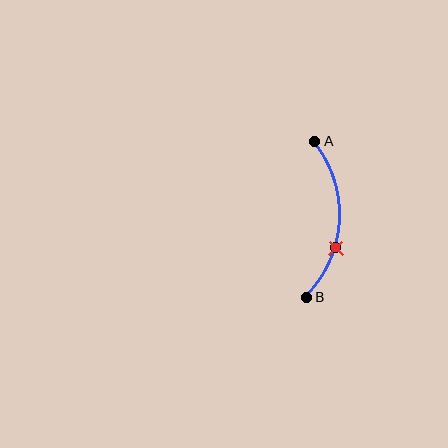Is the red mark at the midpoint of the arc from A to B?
No. The red mark lies on the arc but is closer to endpoint B. The arc midpoint would be at the point on the curve equidistant along the arc from both A and B.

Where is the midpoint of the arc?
The arc midpoint is the point on the curve farthest from the straight line joining A and B. It sits to the right of that line.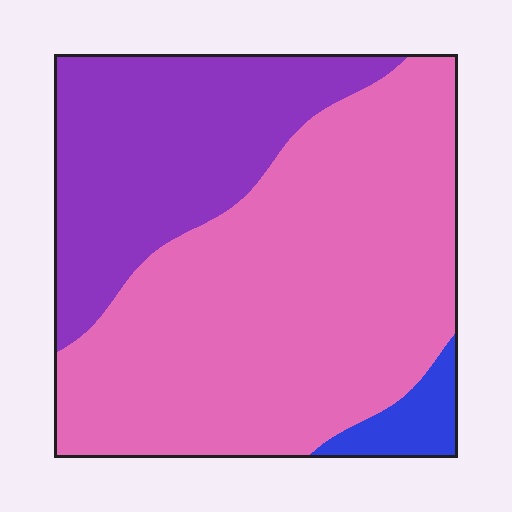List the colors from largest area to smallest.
From largest to smallest: pink, purple, blue.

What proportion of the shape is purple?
Purple takes up about one third (1/3) of the shape.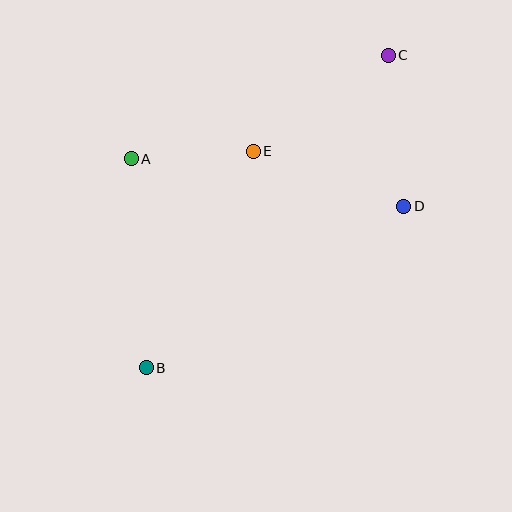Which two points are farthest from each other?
Points B and C are farthest from each other.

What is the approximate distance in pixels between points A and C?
The distance between A and C is approximately 277 pixels.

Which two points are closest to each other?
Points A and E are closest to each other.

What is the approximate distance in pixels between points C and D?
The distance between C and D is approximately 152 pixels.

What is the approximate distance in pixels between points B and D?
The distance between B and D is approximately 304 pixels.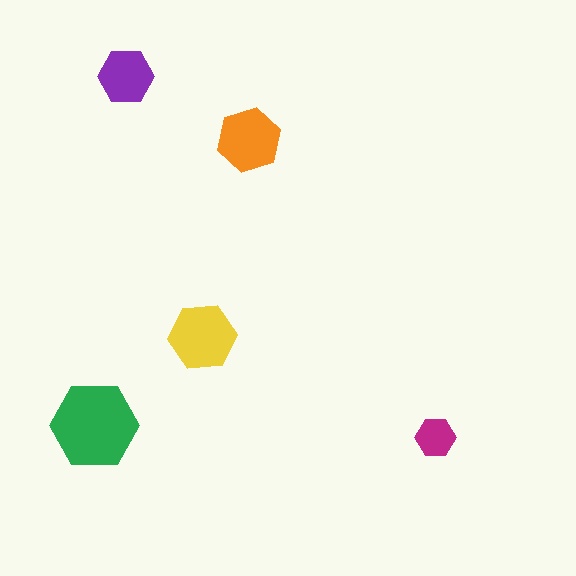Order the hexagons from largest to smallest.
the green one, the yellow one, the orange one, the purple one, the magenta one.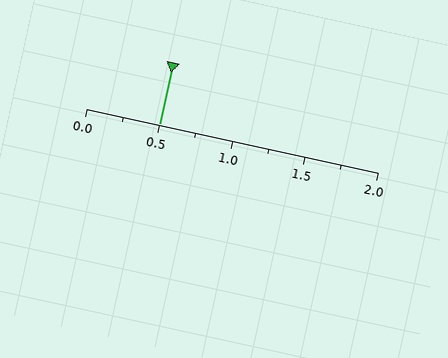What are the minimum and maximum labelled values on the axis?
The axis runs from 0.0 to 2.0.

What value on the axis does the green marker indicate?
The marker indicates approximately 0.5.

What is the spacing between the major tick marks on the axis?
The major ticks are spaced 0.5 apart.